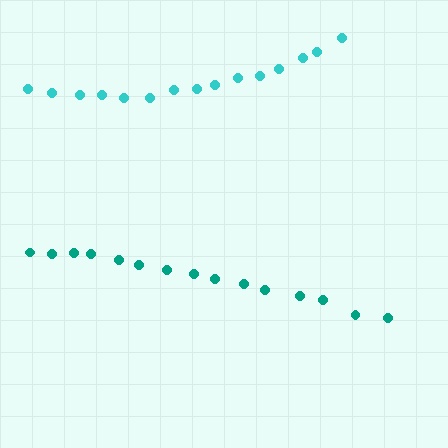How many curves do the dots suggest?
There are 2 distinct paths.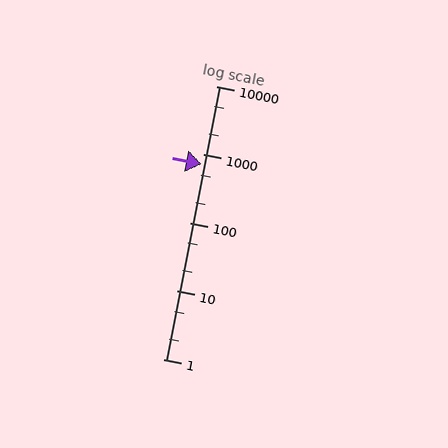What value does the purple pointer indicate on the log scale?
The pointer indicates approximately 710.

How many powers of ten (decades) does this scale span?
The scale spans 4 decades, from 1 to 10000.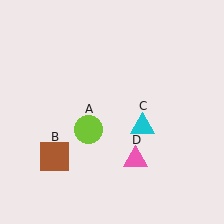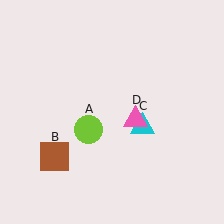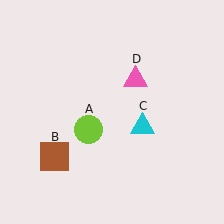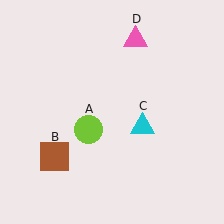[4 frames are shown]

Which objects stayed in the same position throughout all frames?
Lime circle (object A) and brown square (object B) and cyan triangle (object C) remained stationary.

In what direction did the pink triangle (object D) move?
The pink triangle (object D) moved up.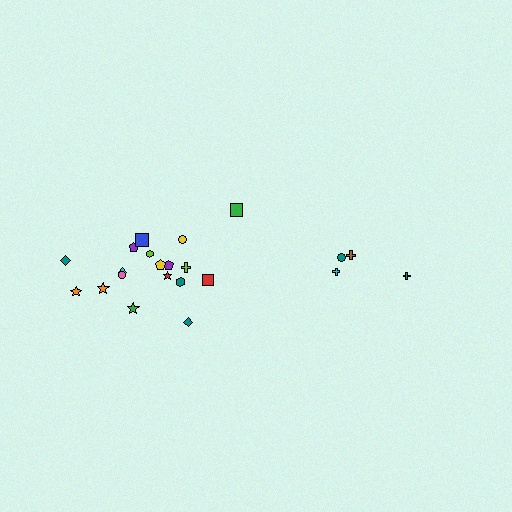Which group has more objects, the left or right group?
The left group.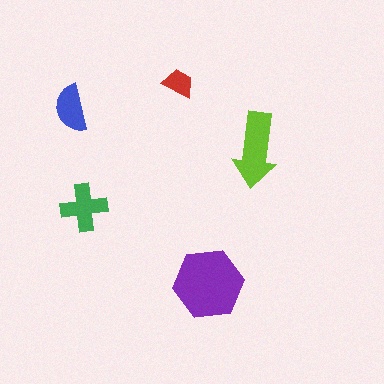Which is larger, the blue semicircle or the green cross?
The green cross.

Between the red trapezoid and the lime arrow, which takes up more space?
The lime arrow.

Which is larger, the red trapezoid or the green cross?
The green cross.